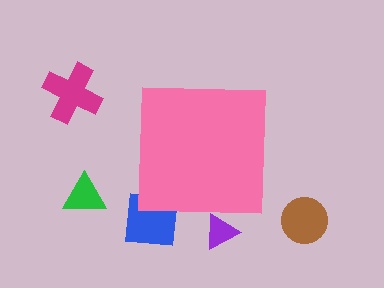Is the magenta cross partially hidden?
No, the magenta cross is fully visible.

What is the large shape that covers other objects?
A pink square.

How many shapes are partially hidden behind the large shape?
2 shapes are partially hidden.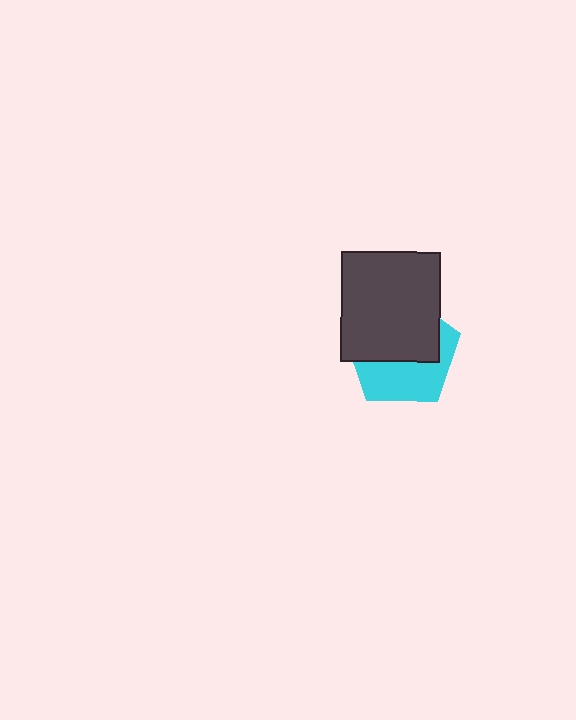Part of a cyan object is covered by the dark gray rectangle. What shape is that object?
It is a pentagon.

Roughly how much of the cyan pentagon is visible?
A small part of it is visible (roughly 43%).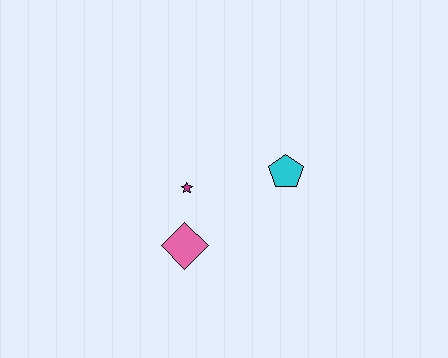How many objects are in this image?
There are 3 objects.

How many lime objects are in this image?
There are no lime objects.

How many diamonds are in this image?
There is 1 diamond.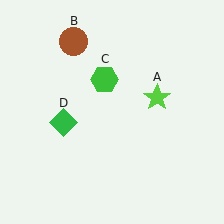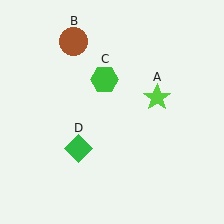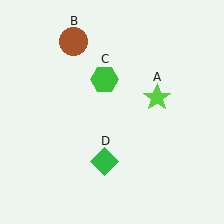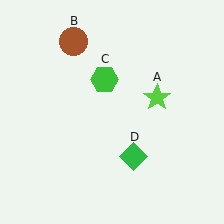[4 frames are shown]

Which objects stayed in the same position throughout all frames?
Lime star (object A) and brown circle (object B) and green hexagon (object C) remained stationary.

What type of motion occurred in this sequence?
The green diamond (object D) rotated counterclockwise around the center of the scene.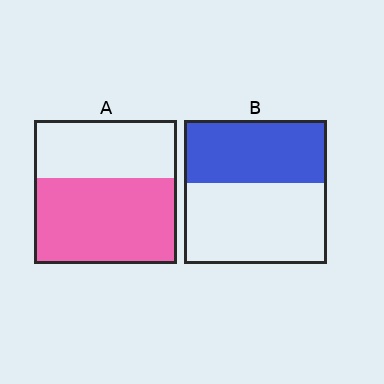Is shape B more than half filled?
No.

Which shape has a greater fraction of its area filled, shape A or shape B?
Shape A.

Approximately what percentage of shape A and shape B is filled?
A is approximately 60% and B is approximately 45%.